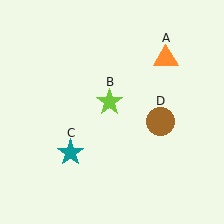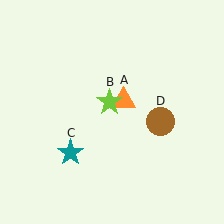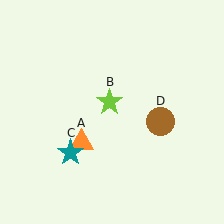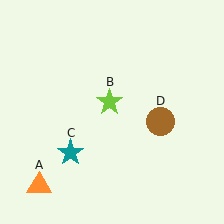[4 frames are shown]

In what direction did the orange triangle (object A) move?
The orange triangle (object A) moved down and to the left.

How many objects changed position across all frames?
1 object changed position: orange triangle (object A).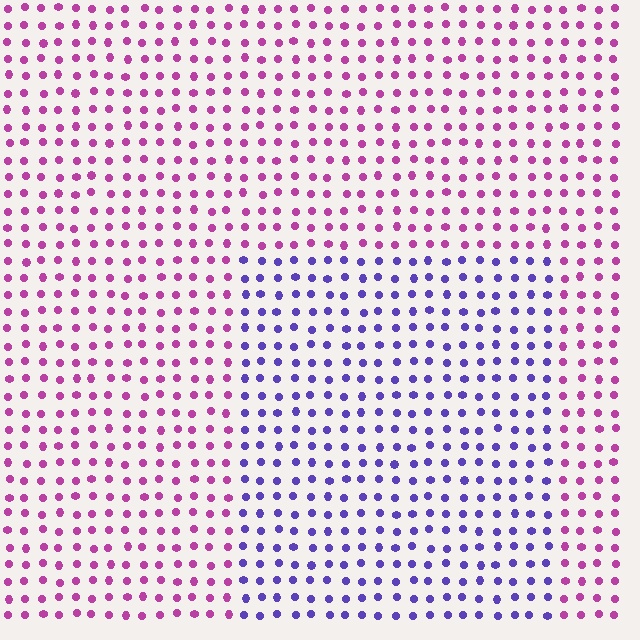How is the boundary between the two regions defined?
The boundary is defined purely by a slight shift in hue (about 57 degrees). Spacing, size, and orientation are identical on both sides.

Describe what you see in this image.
The image is filled with small magenta elements in a uniform arrangement. A rectangle-shaped region is visible where the elements are tinted to a slightly different hue, forming a subtle color boundary.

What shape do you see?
I see a rectangle.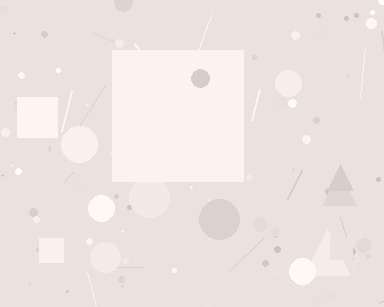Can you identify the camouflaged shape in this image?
The camouflaged shape is a square.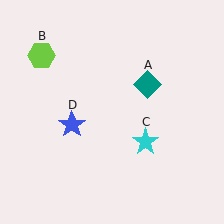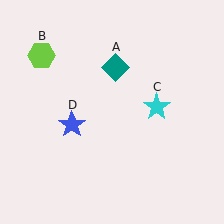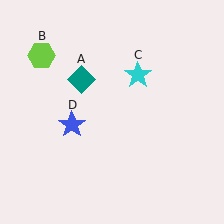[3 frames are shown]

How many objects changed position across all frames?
2 objects changed position: teal diamond (object A), cyan star (object C).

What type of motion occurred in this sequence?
The teal diamond (object A), cyan star (object C) rotated counterclockwise around the center of the scene.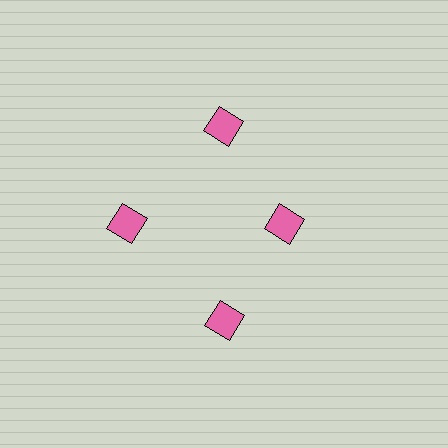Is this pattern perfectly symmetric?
No. The 4 pink diamonds are arranged in a ring, but one element near the 3 o'clock position is pulled inward toward the center, breaking the 4-fold rotational symmetry.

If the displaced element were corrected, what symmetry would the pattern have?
It would have 4-fold rotational symmetry — the pattern would map onto itself every 90 degrees.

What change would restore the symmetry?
The symmetry would be restored by moving it outward, back onto the ring so that all 4 diamonds sit at equal angles and equal distance from the center.